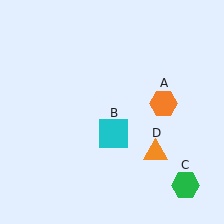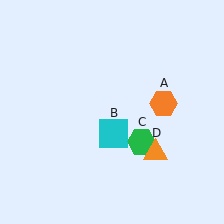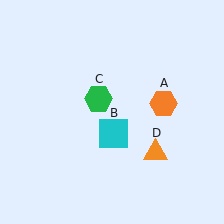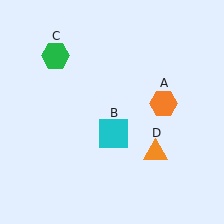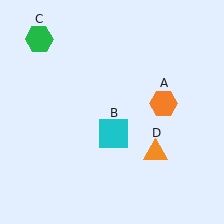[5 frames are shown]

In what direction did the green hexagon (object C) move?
The green hexagon (object C) moved up and to the left.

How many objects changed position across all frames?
1 object changed position: green hexagon (object C).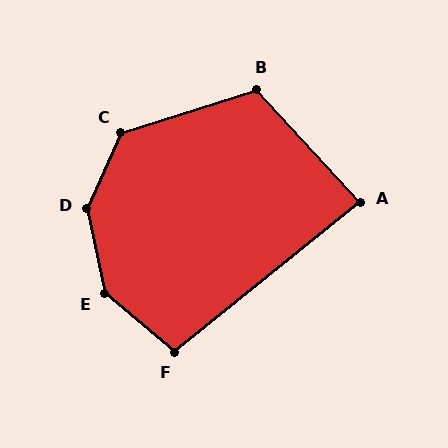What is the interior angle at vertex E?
Approximately 142 degrees (obtuse).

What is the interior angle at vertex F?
Approximately 101 degrees (obtuse).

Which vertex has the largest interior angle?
D, at approximately 144 degrees.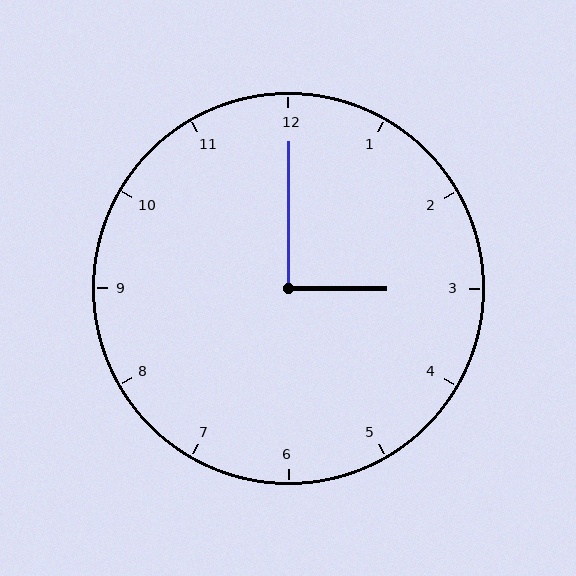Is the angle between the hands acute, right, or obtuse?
It is right.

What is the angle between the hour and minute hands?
Approximately 90 degrees.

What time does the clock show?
3:00.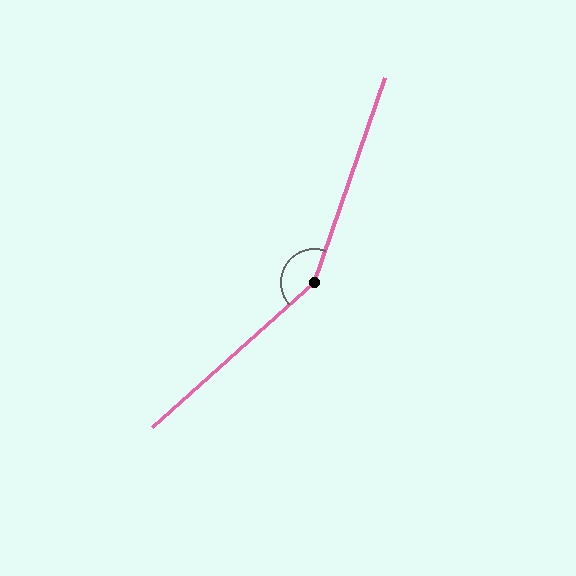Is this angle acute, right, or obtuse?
It is obtuse.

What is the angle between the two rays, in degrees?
Approximately 151 degrees.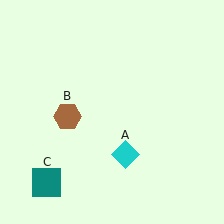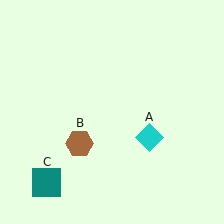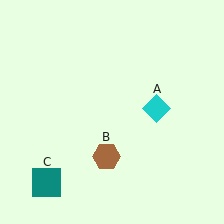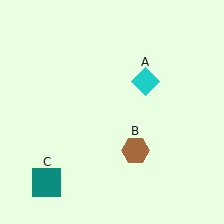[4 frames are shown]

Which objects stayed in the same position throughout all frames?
Teal square (object C) remained stationary.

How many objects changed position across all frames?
2 objects changed position: cyan diamond (object A), brown hexagon (object B).